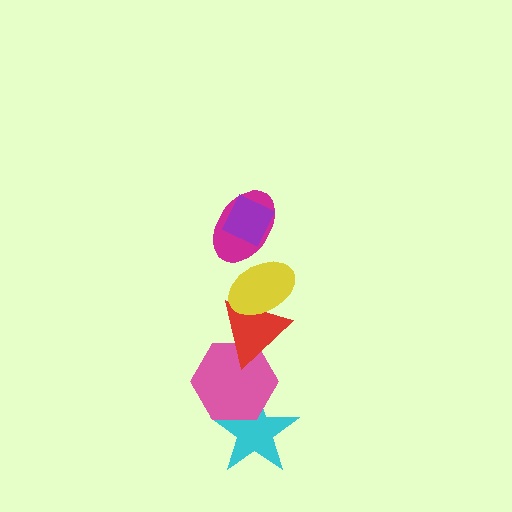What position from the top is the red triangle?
The red triangle is 4th from the top.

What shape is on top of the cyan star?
The pink hexagon is on top of the cyan star.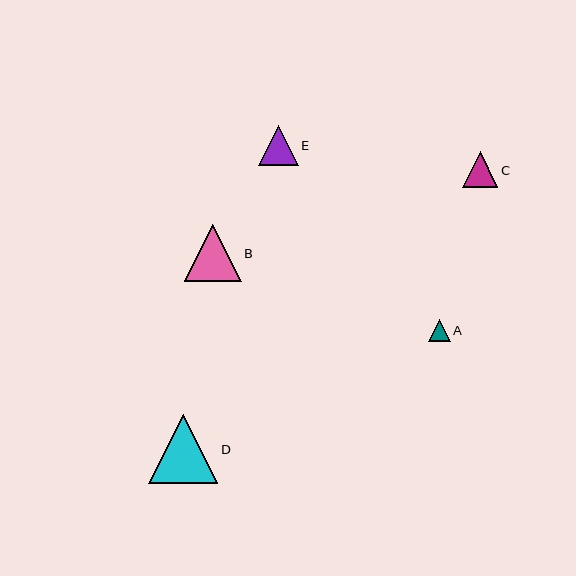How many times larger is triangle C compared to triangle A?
Triangle C is approximately 1.6 times the size of triangle A.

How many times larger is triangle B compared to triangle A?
Triangle B is approximately 2.6 times the size of triangle A.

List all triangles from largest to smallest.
From largest to smallest: D, B, E, C, A.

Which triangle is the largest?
Triangle D is the largest with a size of approximately 69 pixels.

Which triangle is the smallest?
Triangle A is the smallest with a size of approximately 22 pixels.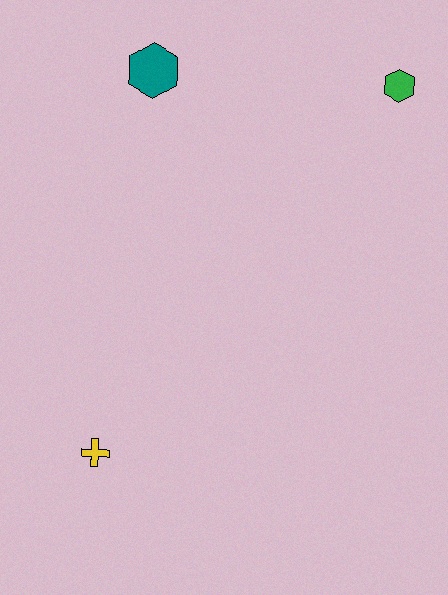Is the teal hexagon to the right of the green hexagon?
No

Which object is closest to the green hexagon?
The teal hexagon is closest to the green hexagon.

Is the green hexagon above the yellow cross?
Yes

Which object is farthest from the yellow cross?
The green hexagon is farthest from the yellow cross.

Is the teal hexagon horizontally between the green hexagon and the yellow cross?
Yes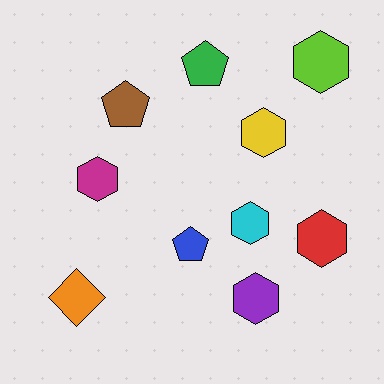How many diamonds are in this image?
There is 1 diamond.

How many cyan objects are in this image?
There is 1 cyan object.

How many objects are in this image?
There are 10 objects.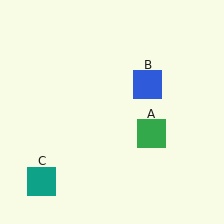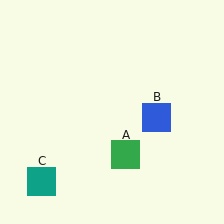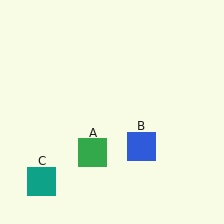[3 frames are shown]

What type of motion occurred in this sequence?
The green square (object A), blue square (object B) rotated clockwise around the center of the scene.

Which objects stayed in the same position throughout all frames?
Teal square (object C) remained stationary.